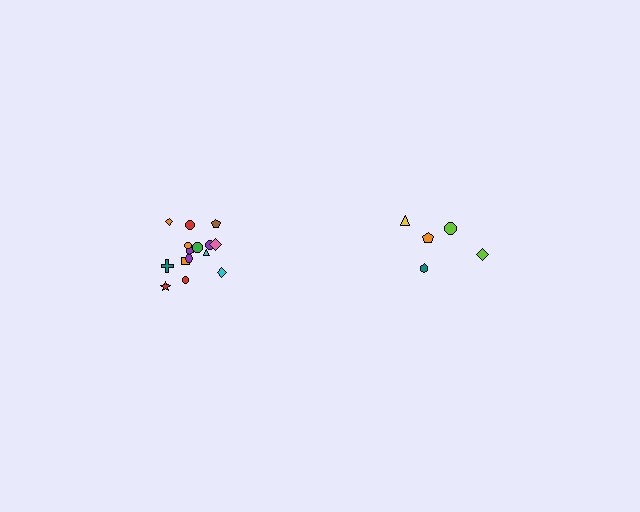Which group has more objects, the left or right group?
The left group.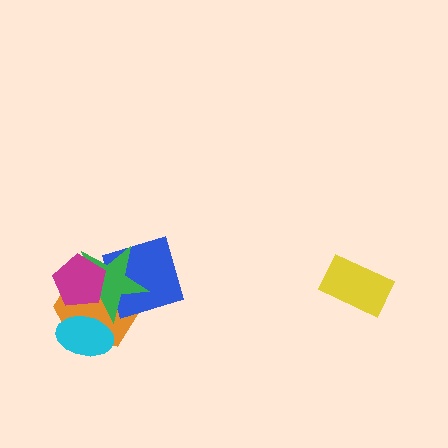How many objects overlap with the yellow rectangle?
0 objects overlap with the yellow rectangle.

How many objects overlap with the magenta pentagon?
3 objects overlap with the magenta pentagon.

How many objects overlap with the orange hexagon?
4 objects overlap with the orange hexagon.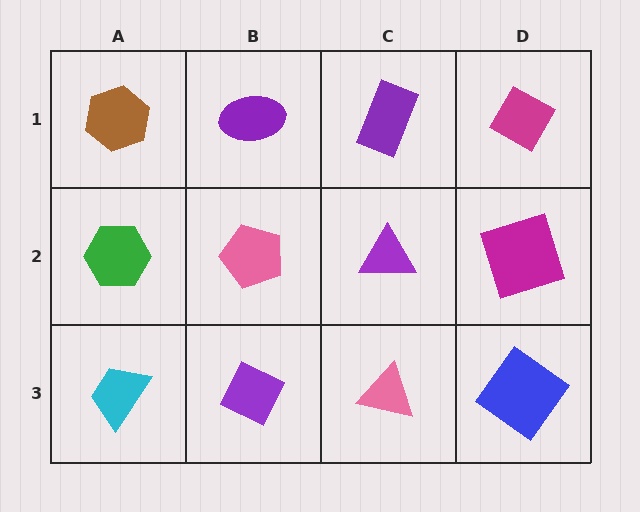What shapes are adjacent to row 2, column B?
A purple ellipse (row 1, column B), a purple diamond (row 3, column B), a green hexagon (row 2, column A), a purple triangle (row 2, column C).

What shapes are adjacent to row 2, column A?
A brown hexagon (row 1, column A), a cyan trapezoid (row 3, column A), a pink pentagon (row 2, column B).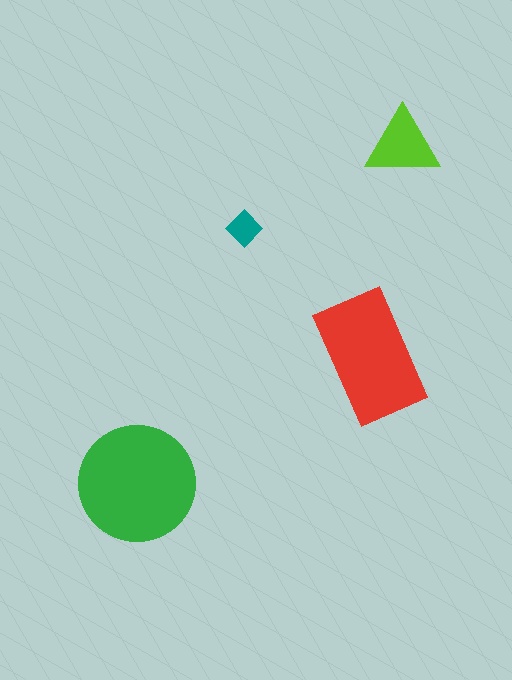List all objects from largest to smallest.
The green circle, the red rectangle, the lime triangle, the teal diamond.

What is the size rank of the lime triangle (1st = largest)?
3rd.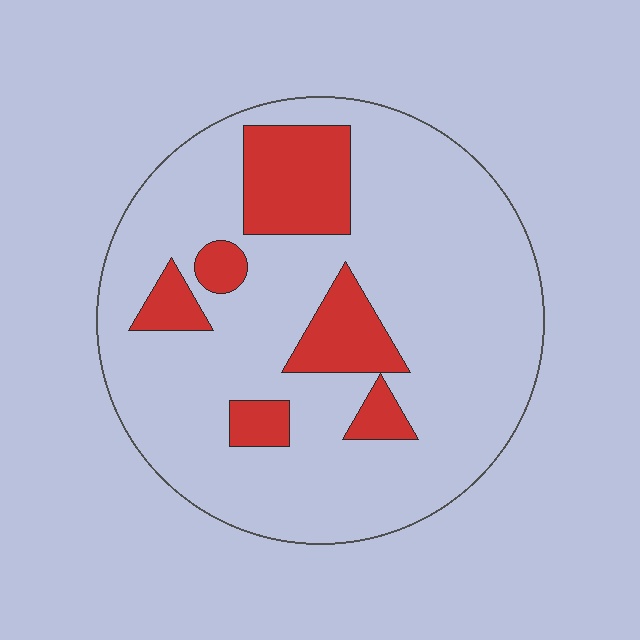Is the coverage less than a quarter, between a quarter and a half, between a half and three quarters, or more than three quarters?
Less than a quarter.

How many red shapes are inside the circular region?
6.